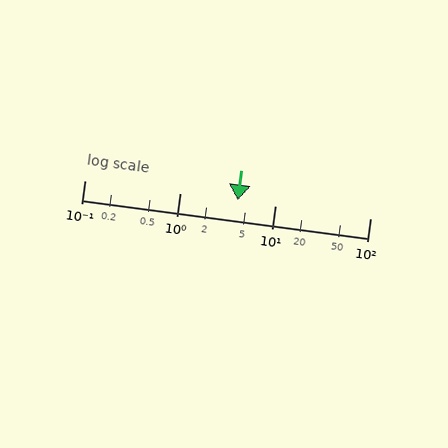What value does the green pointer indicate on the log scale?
The pointer indicates approximately 4.1.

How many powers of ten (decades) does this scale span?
The scale spans 3 decades, from 0.1 to 100.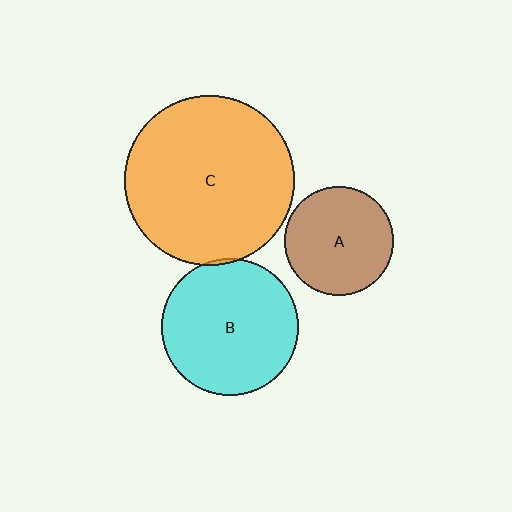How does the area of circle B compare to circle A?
Approximately 1.6 times.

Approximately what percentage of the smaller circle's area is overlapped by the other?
Approximately 5%.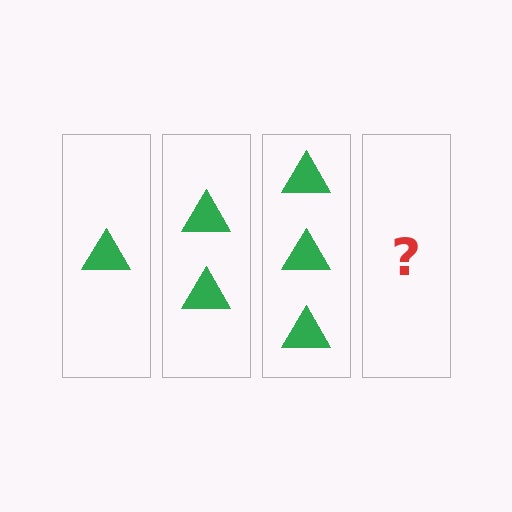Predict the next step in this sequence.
The next step is 4 triangles.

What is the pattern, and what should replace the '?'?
The pattern is that each step adds one more triangle. The '?' should be 4 triangles.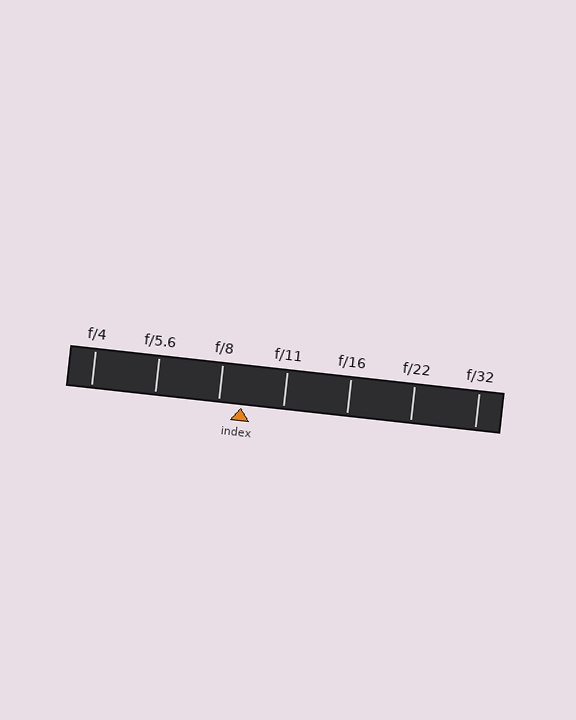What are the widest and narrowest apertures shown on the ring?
The widest aperture shown is f/4 and the narrowest is f/32.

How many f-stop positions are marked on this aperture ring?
There are 7 f-stop positions marked.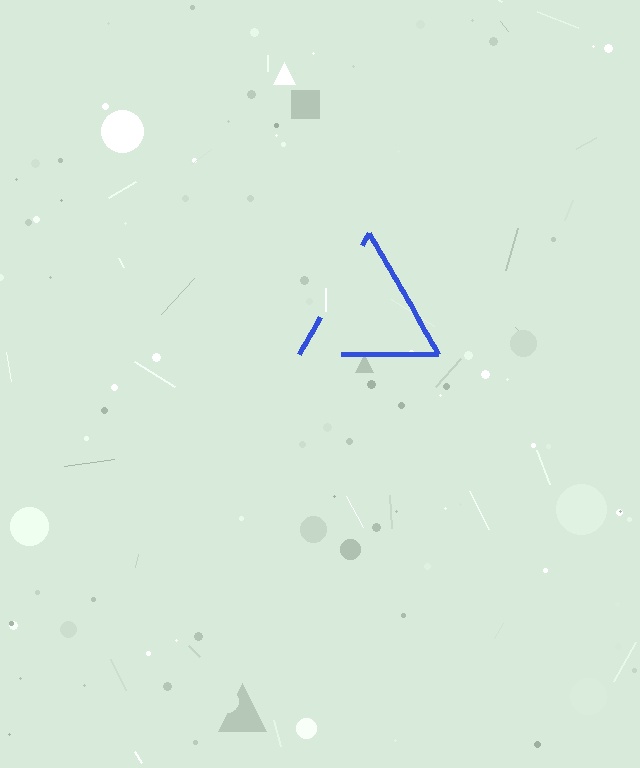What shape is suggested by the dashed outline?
The dashed outline suggests a triangle.